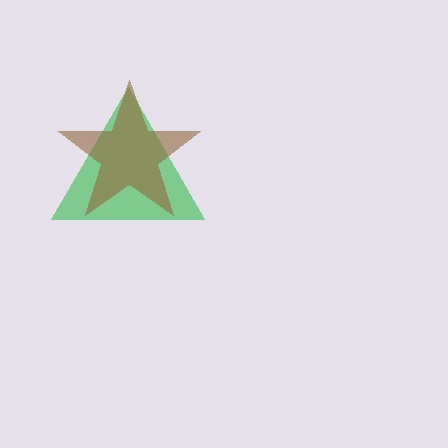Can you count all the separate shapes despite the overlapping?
Yes, there are 2 separate shapes.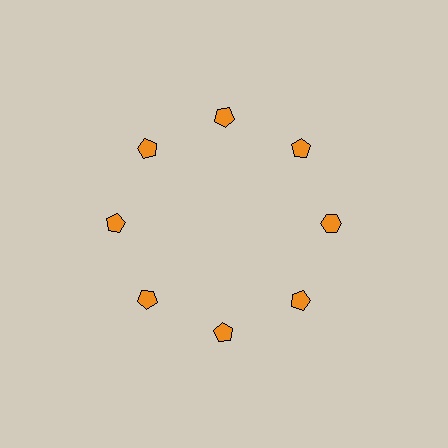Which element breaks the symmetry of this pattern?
The orange hexagon at roughly the 3 o'clock position breaks the symmetry. All other shapes are orange pentagons.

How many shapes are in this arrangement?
There are 8 shapes arranged in a ring pattern.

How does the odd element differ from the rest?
It has a different shape: hexagon instead of pentagon.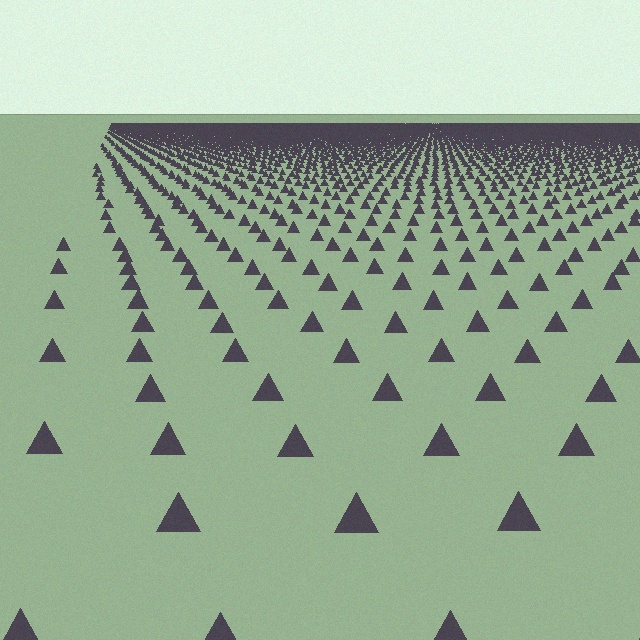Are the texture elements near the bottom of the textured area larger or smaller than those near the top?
Larger. Near the bottom, elements are closer to the viewer and appear at a bigger on-screen size.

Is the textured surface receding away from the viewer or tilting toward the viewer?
The surface is receding away from the viewer. Texture elements get smaller and denser toward the top.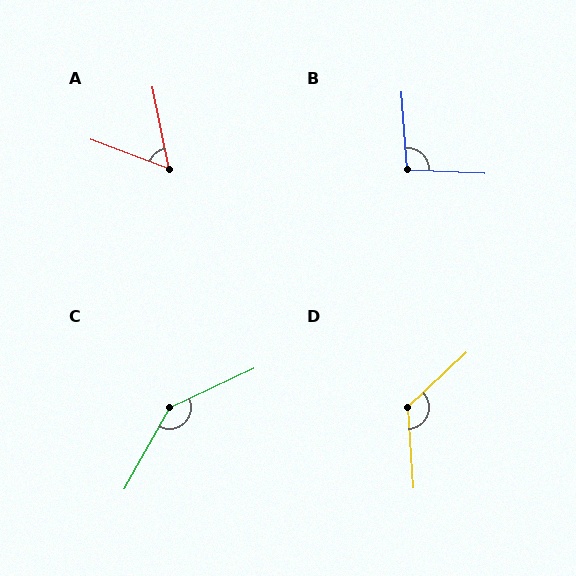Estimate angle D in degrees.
Approximately 129 degrees.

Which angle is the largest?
C, at approximately 144 degrees.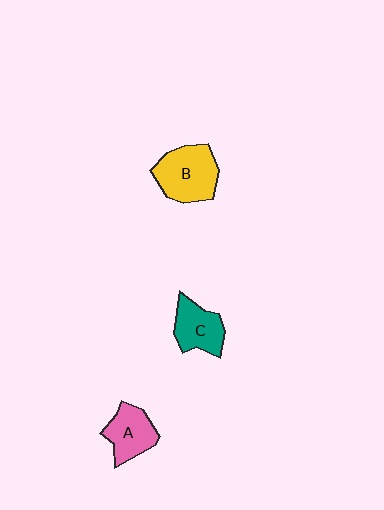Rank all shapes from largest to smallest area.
From largest to smallest: B (yellow), C (teal), A (pink).